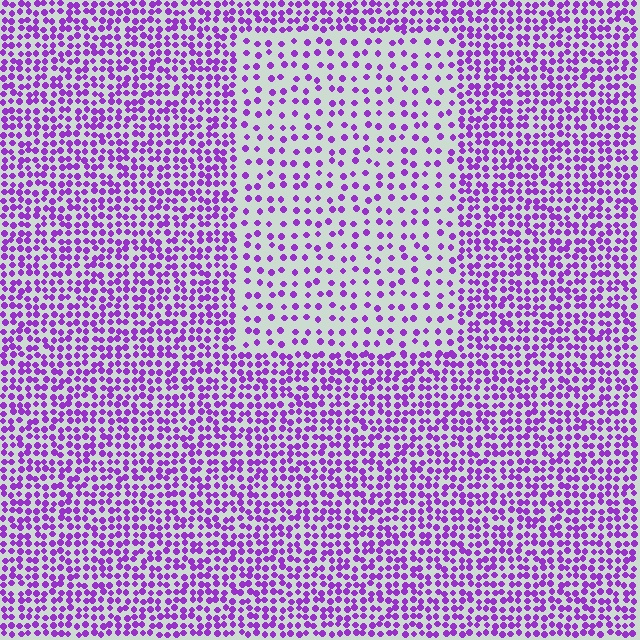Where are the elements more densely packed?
The elements are more densely packed outside the rectangle boundary.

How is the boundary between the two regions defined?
The boundary is defined by a change in element density (approximately 2.2x ratio). All elements are the same color, size, and shape.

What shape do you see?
I see a rectangle.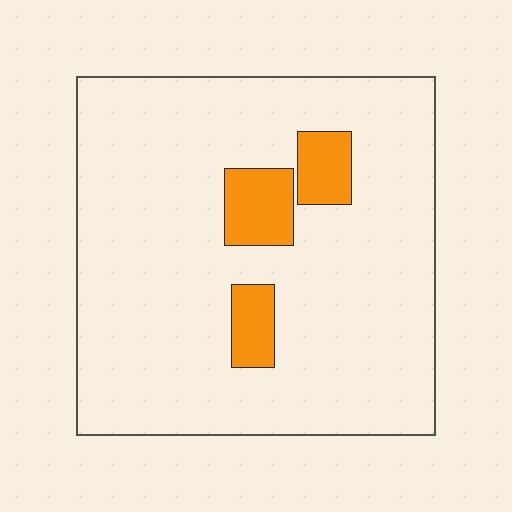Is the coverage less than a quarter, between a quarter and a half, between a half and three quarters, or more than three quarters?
Less than a quarter.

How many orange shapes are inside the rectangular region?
3.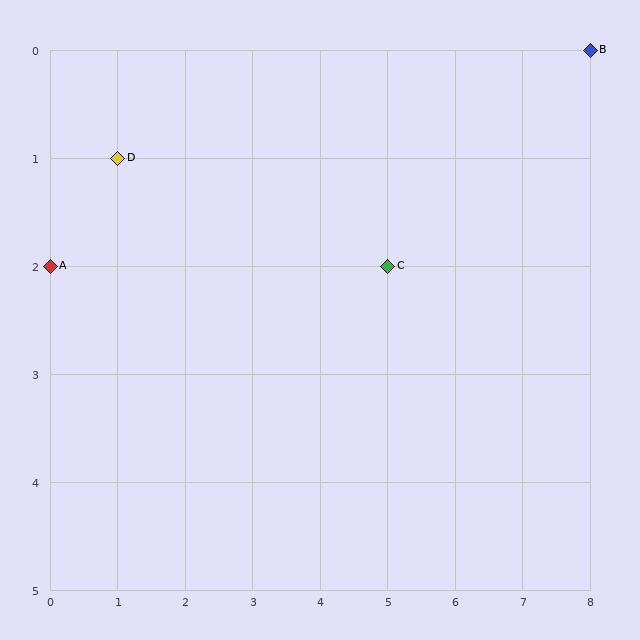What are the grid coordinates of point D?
Point D is at grid coordinates (1, 1).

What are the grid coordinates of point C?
Point C is at grid coordinates (5, 2).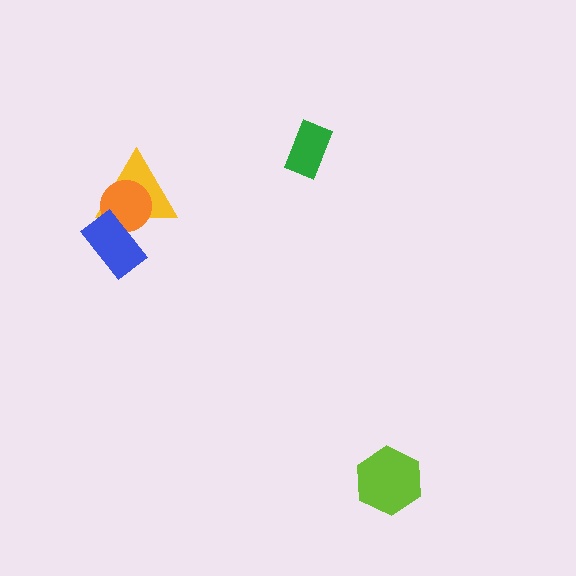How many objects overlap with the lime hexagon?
0 objects overlap with the lime hexagon.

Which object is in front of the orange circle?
The blue rectangle is in front of the orange circle.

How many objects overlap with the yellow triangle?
2 objects overlap with the yellow triangle.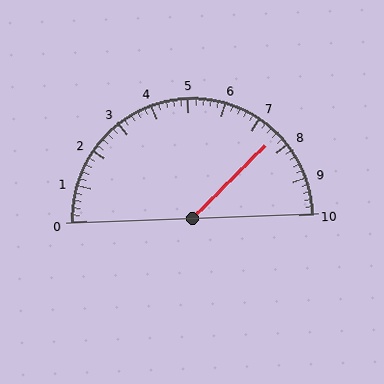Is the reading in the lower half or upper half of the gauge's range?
The reading is in the upper half of the range (0 to 10).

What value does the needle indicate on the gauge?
The needle indicates approximately 7.6.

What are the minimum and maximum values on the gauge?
The gauge ranges from 0 to 10.